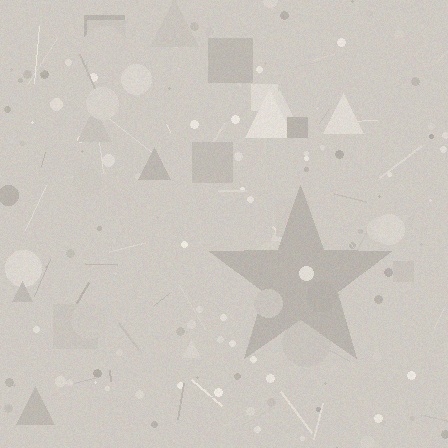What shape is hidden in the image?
A star is hidden in the image.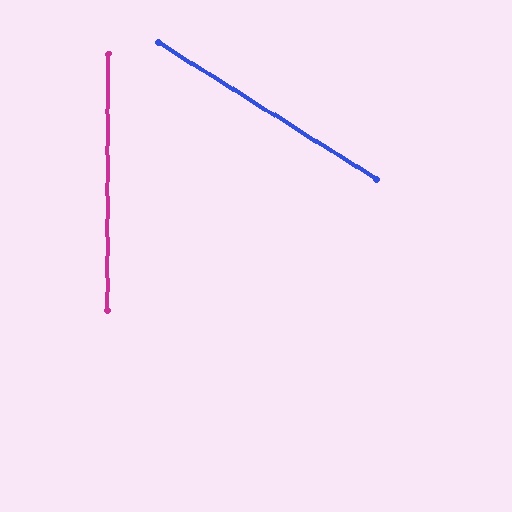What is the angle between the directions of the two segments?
Approximately 58 degrees.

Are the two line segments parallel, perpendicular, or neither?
Neither parallel nor perpendicular — they differ by about 58°.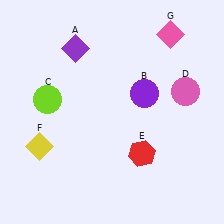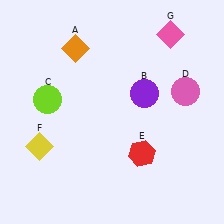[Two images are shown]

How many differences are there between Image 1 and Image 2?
There is 1 difference between the two images.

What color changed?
The diamond (A) changed from purple in Image 1 to orange in Image 2.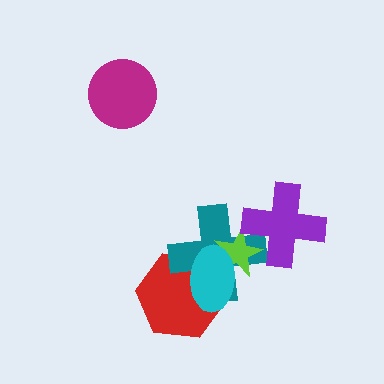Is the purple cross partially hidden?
No, no other shape covers it.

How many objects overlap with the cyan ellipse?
3 objects overlap with the cyan ellipse.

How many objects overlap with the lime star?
3 objects overlap with the lime star.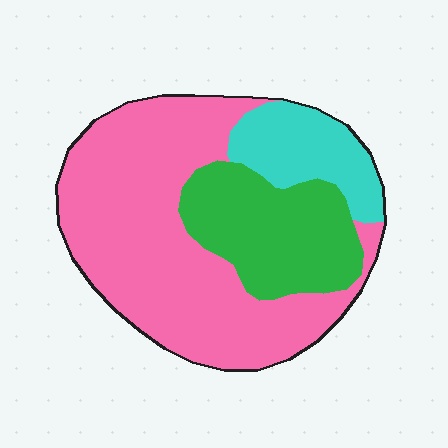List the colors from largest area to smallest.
From largest to smallest: pink, green, cyan.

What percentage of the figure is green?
Green covers about 25% of the figure.